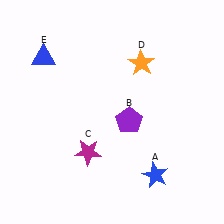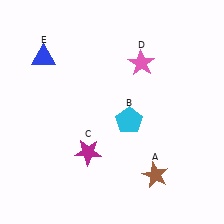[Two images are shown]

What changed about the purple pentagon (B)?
In Image 1, B is purple. In Image 2, it changed to cyan.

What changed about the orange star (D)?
In Image 1, D is orange. In Image 2, it changed to pink.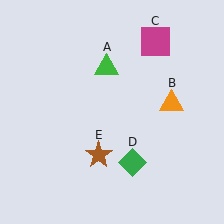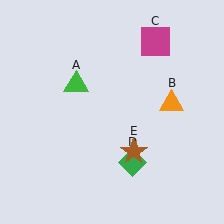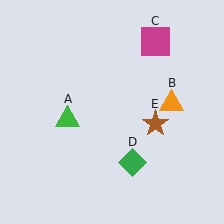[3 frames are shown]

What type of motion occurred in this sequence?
The green triangle (object A), brown star (object E) rotated counterclockwise around the center of the scene.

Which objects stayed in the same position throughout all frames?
Orange triangle (object B) and magenta square (object C) and green diamond (object D) remained stationary.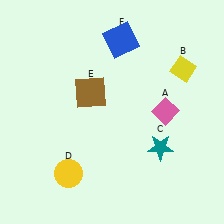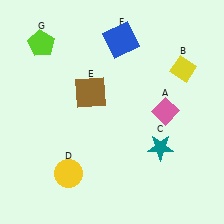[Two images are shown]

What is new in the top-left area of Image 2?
A lime pentagon (G) was added in the top-left area of Image 2.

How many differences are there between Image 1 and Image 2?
There is 1 difference between the two images.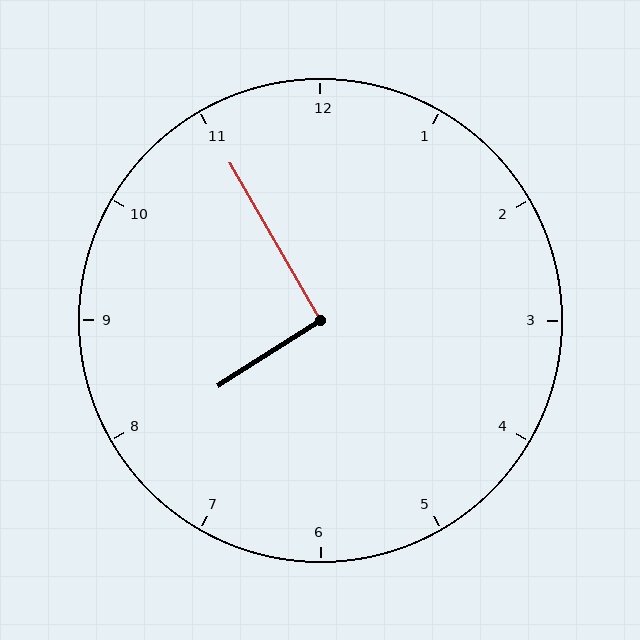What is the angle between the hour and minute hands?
Approximately 92 degrees.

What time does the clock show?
7:55.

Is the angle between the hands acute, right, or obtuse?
It is right.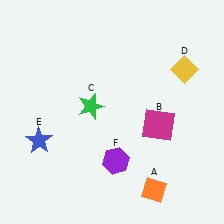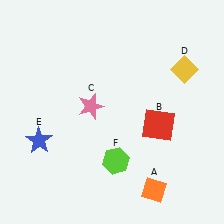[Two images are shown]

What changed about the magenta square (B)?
In Image 1, B is magenta. In Image 2, it changed to red.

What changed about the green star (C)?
In Image 1, C is green. In Image 2, it changed to pink.